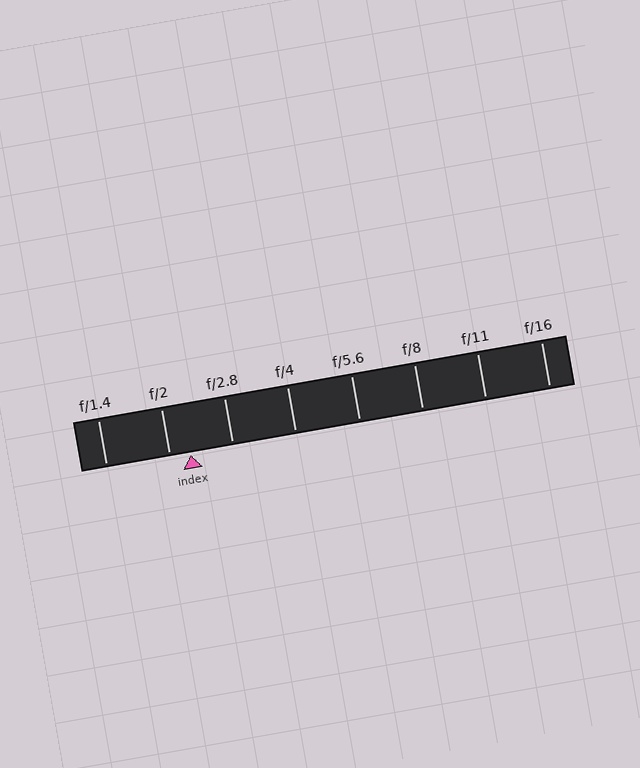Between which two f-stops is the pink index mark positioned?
The index mark is between f/2 and f/2.8.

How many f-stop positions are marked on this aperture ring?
There are 8 f-stop positions marked.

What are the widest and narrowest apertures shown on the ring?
The widest aperture shown is f/1.4 and the narrowest is f/16.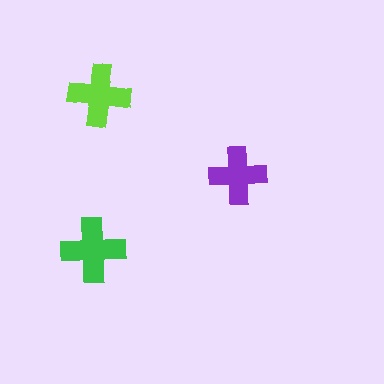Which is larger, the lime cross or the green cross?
The green one.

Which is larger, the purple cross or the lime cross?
The lime one.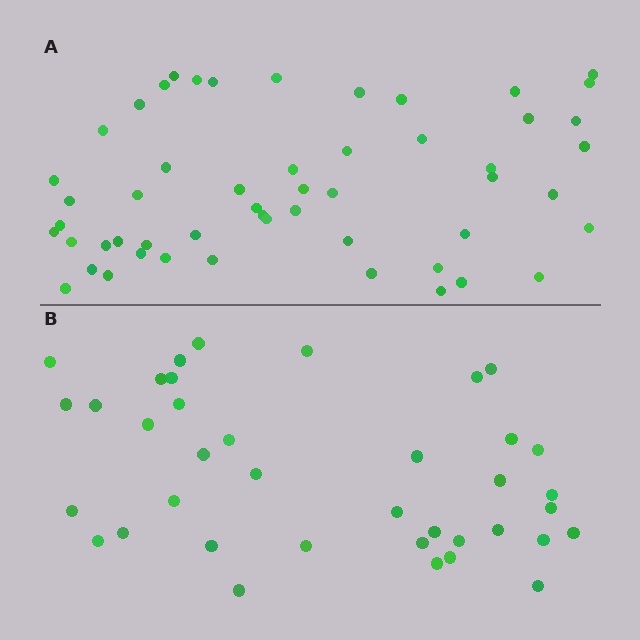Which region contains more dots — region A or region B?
Region A (the top region) has more dots.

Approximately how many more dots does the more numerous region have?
Region A has approximately 15 more dots than region B.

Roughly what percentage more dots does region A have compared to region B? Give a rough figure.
About 40% more.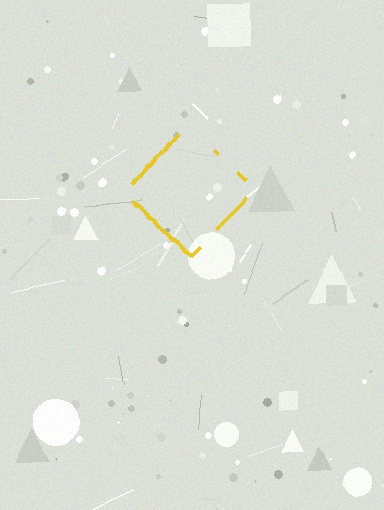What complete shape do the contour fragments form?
The contour fragments form a diamond.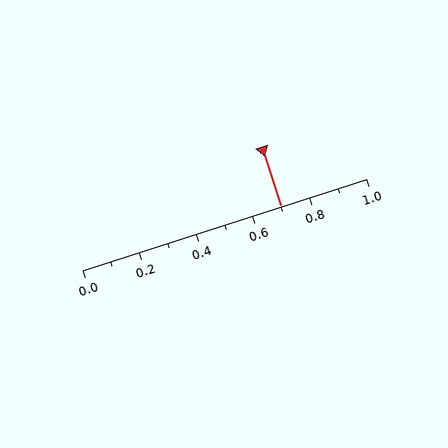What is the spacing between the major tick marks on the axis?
The major ticks are spaced 0.2 apart.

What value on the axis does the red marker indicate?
The marker indicates approximately 0.7.